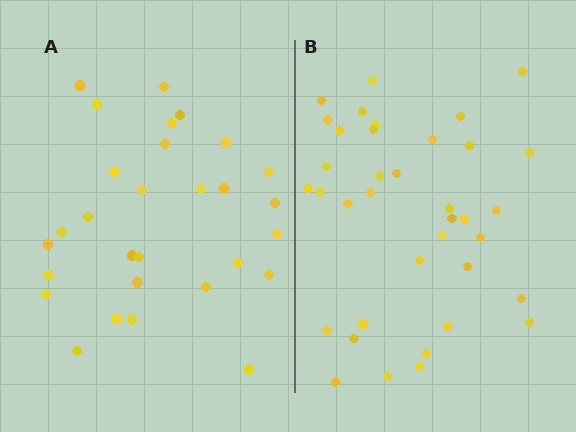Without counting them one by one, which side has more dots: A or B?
Region B (the right region) has more dots.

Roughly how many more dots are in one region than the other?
Region B has roughly 8 or so more dots than region A.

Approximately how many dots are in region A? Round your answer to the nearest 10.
About 30 dots. (The exact count is 29, which rounds to 30.)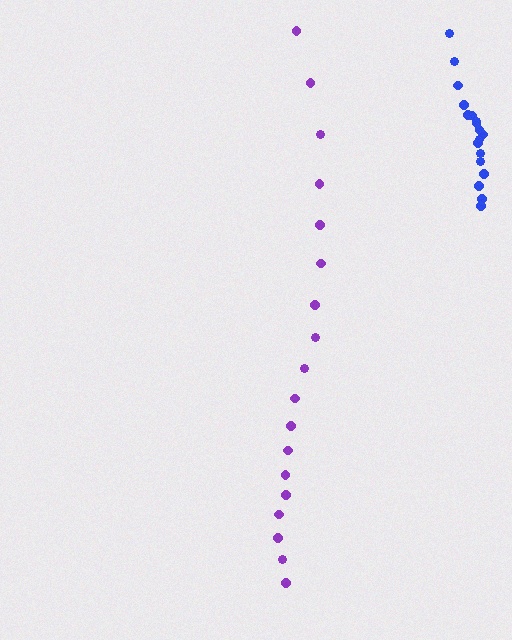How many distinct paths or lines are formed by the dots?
There are 2 distinct paths.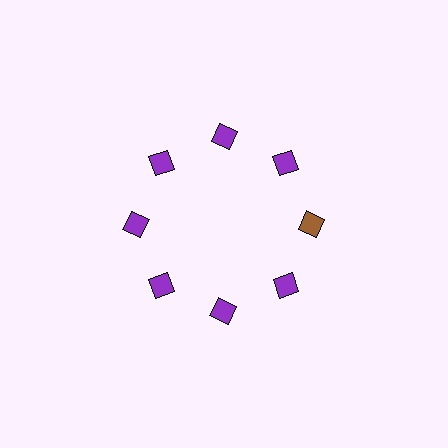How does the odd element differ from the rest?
It has a different color: brown instead of purple.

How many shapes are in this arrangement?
There are 8 shapes arranged in a ring pattern.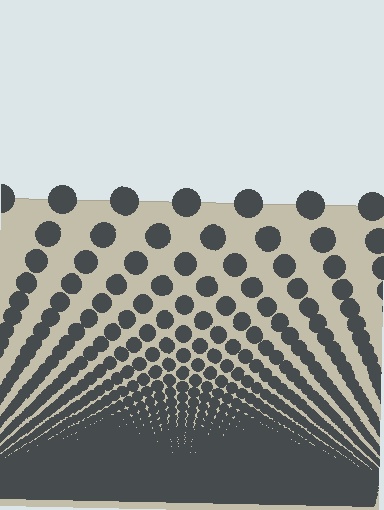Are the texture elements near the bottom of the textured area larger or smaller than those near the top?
Smaller. The gradient is inverted — elements near the bottom are smaller and denser.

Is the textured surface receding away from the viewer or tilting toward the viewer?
The surface appears to tilt toward the viewer. Texture elements get larger and sparser toward the top.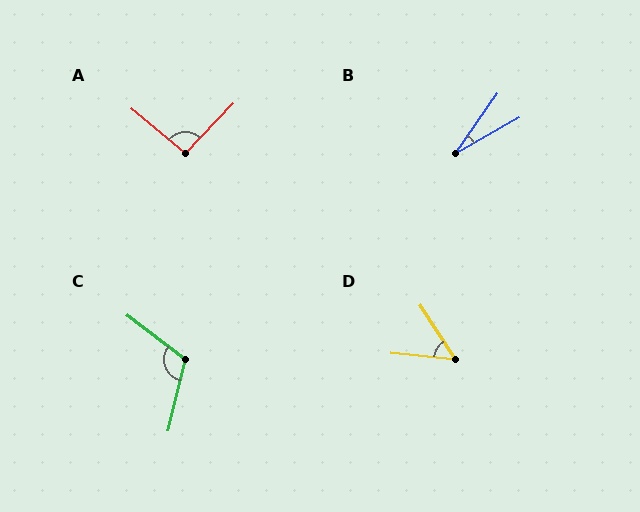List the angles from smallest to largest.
B (26°), D (52°), A (94°), C (114°).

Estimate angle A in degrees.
Approximately 94 degrees.